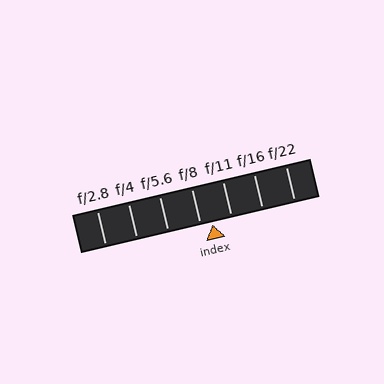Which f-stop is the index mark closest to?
The index mark is closest to f/8.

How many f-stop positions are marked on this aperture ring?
There are 7 f-stop positions marked.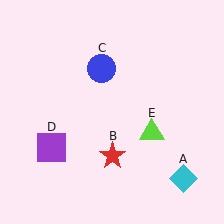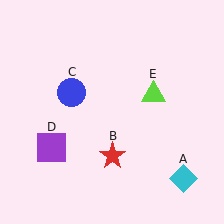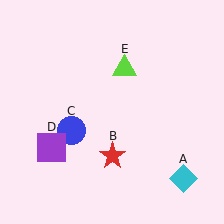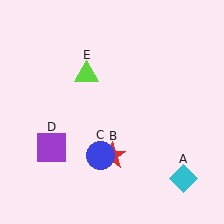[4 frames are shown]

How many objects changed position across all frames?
2 objects changed position: blue circle (object C), lime triangle (object E).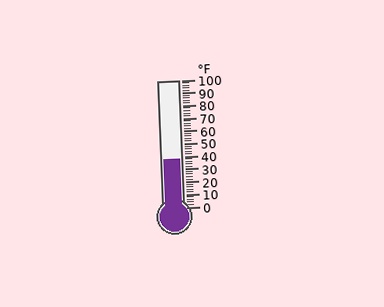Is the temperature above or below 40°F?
The temperature is below 40°F.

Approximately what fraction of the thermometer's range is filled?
The thermometer is filled to approximately 40% of its range.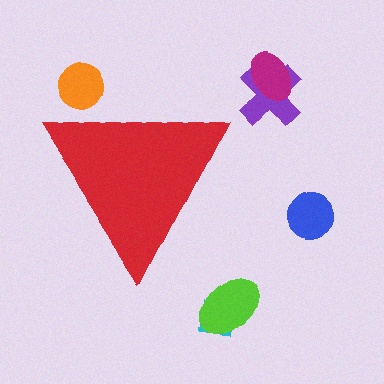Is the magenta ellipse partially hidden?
No, the magenta ellipse is fully visible.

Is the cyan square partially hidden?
No, the cyan square is fully visible.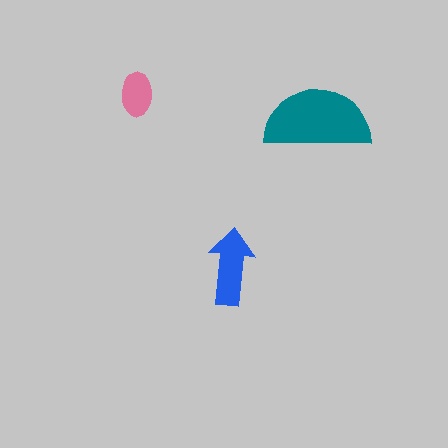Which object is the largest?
The teal semicircle.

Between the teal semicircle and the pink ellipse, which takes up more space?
The teal semicircle.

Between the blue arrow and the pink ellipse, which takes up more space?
The blue arrow.